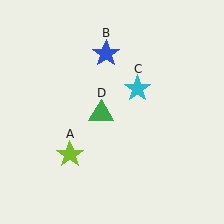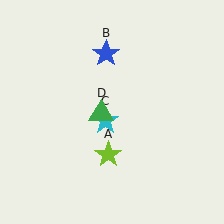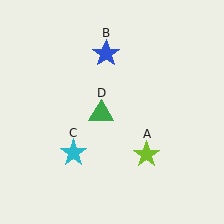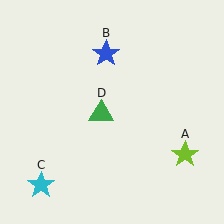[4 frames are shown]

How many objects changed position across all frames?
2 objects changed position: lime star (object A), cyan star (object C).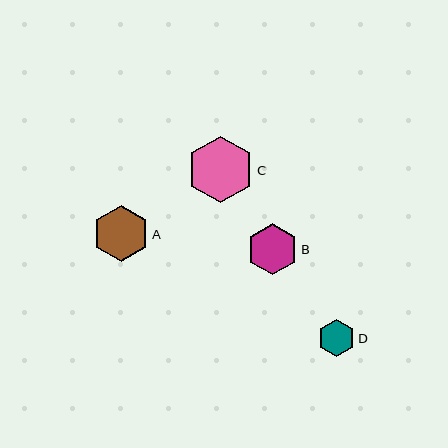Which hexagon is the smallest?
Hexagon D is the smallest with a size of approximately 37 pixels.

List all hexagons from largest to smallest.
From largest to smallest: C, A, B, D.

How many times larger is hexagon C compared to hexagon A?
Hexagon C is approximately 1.2 times the size of hexagon A.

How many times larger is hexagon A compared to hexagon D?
Hexagon A is approximately 1.5 times the size of hexagon D.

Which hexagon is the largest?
Hexagon C is the largest with a size of approximately 67 pixels.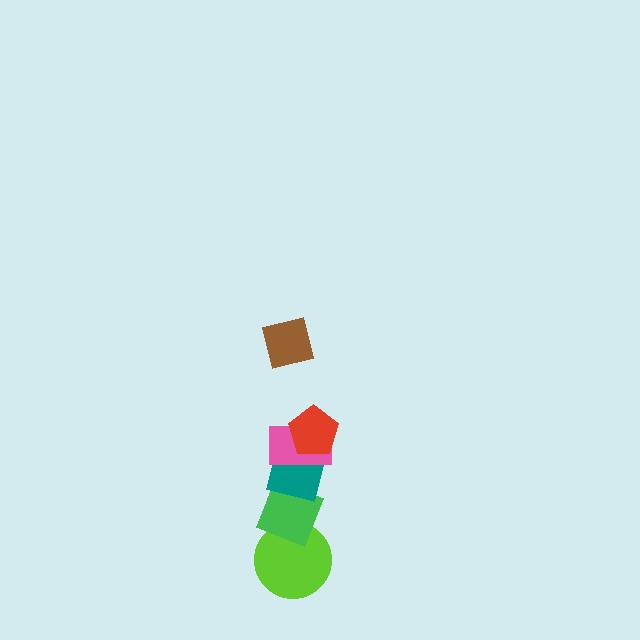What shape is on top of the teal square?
The pink rectangle is on top of the teal square.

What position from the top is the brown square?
The brown square is 1st from the top.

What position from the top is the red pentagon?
The red pentagon is 2nd from the top.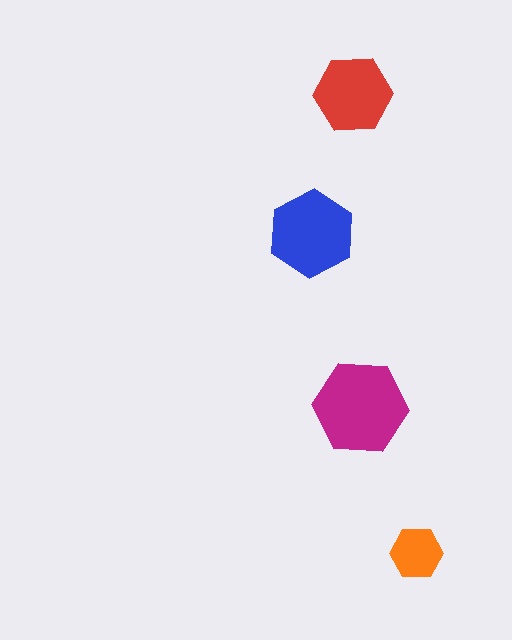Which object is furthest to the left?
The blue hexagon is leftmost.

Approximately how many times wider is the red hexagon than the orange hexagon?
About 1.5 times wider.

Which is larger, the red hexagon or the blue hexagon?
The blue one.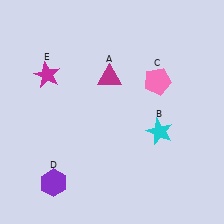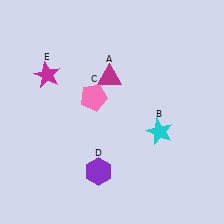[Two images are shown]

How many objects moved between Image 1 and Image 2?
2 objects moved between the two images.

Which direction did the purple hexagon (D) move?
The purple hexagon (D) moved right.